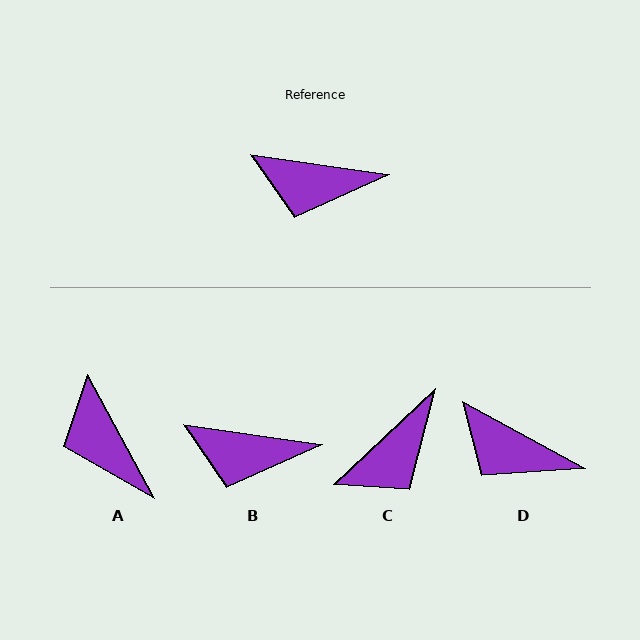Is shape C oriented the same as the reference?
No, it is off by about 51 degrees.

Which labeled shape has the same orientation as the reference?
B.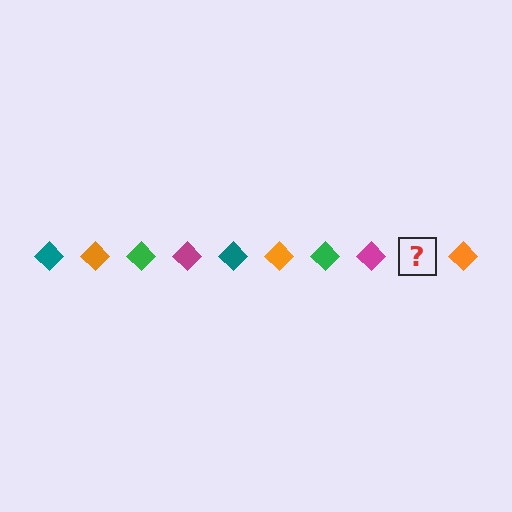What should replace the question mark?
The question mark should be replaced with a teal diamond.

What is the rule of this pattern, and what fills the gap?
The rule is that the pattern cycles through teal, orange, green, magenta diamonds. The gap should be filled with a teal diamond.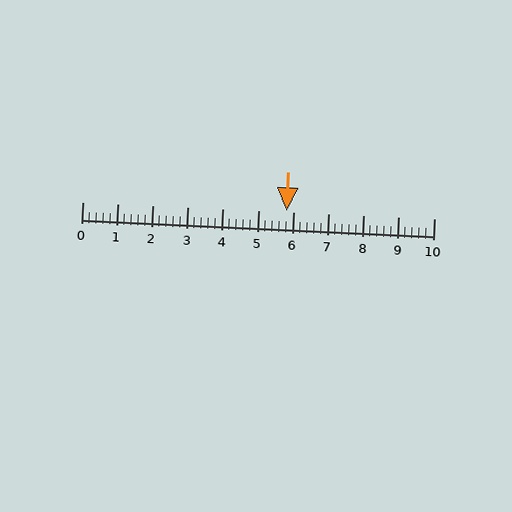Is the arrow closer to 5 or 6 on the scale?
The arrow is closer to 6.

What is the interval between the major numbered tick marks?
The major tick marks are spaced 1 units apart.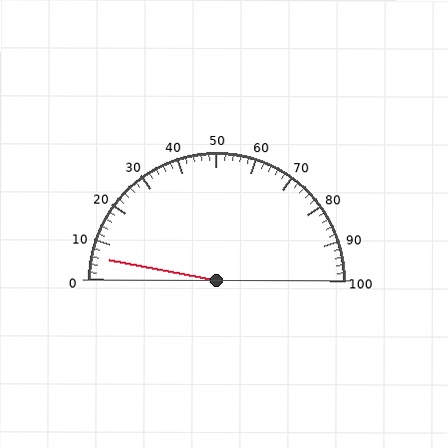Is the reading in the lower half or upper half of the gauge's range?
The reading is in the lower half of the range (0 to 100).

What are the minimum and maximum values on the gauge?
The gauge ranges from 0 to 100.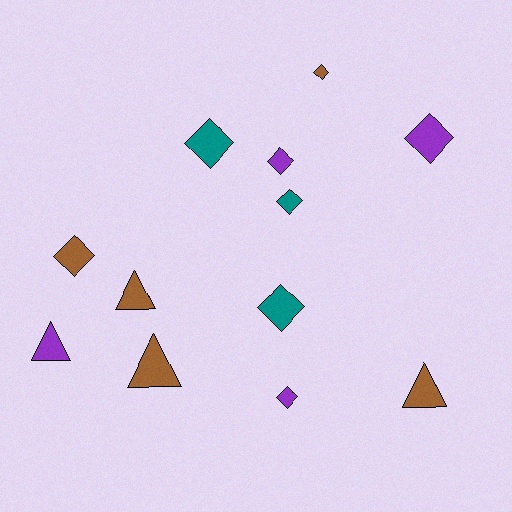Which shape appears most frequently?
Diamond, with 8 objects.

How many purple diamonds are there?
There are 3 purple diamonds.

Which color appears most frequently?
Brown, with 5 objects.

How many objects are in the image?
There are 12 objects.